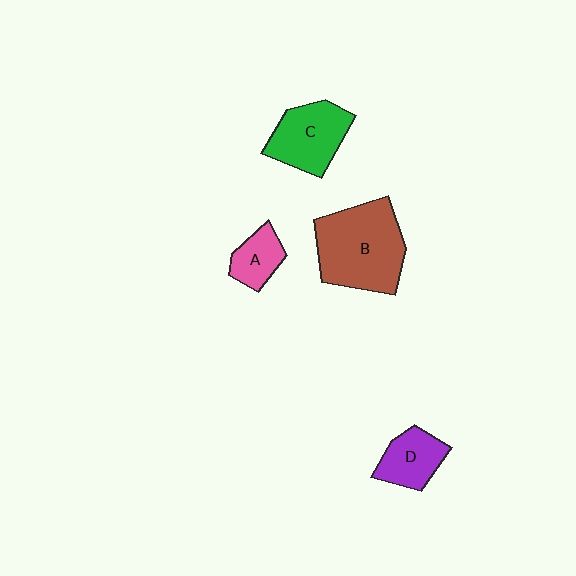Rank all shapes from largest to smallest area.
From largest to smallest: B (brown), C (green), D (purple), A (pink).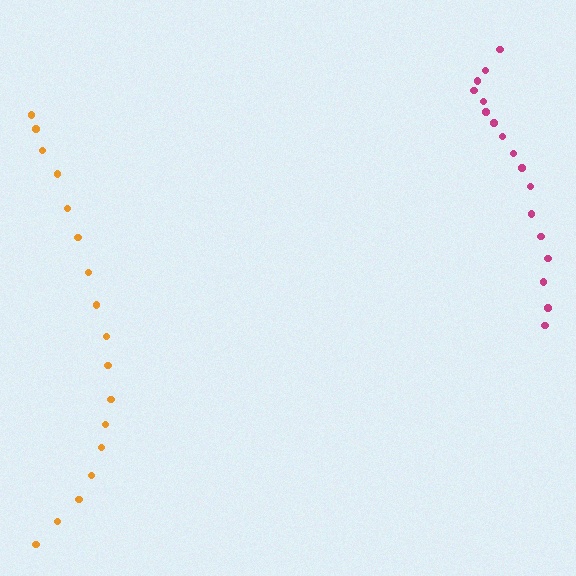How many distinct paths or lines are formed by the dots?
There are 2 distinct paths.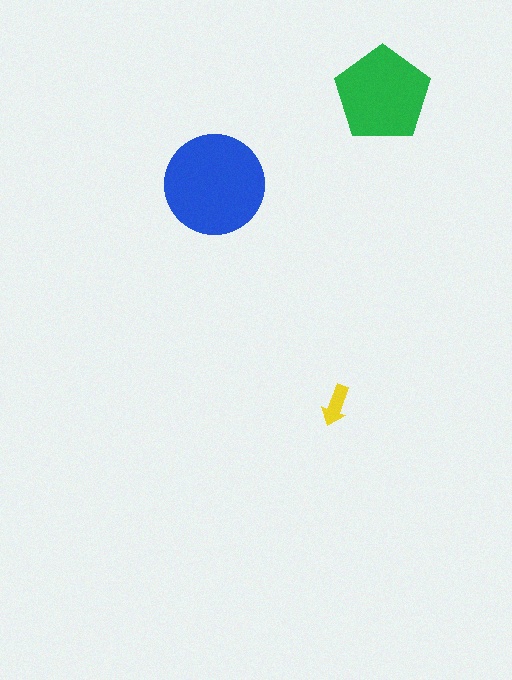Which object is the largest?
The blue circle.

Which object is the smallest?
The yellow arrow.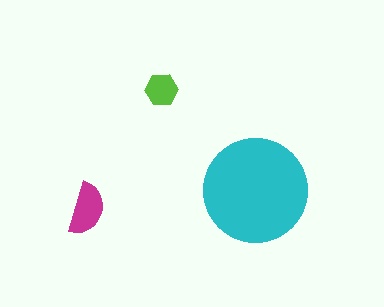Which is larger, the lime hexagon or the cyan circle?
The cyan circle.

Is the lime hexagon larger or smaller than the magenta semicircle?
Smaller.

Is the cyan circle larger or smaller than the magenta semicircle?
Larger.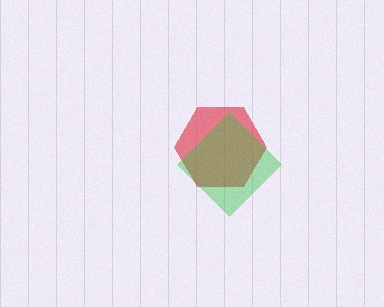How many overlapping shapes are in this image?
There are 2 overlapping shapes in the image.